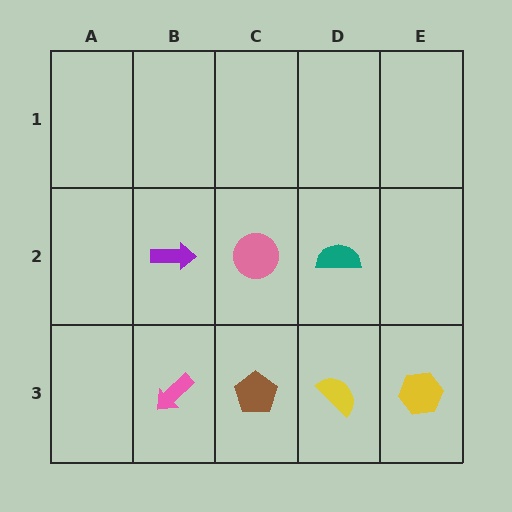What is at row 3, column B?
A pink arrow.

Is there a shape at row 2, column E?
No, that cell is empty.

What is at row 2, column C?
A pink circle.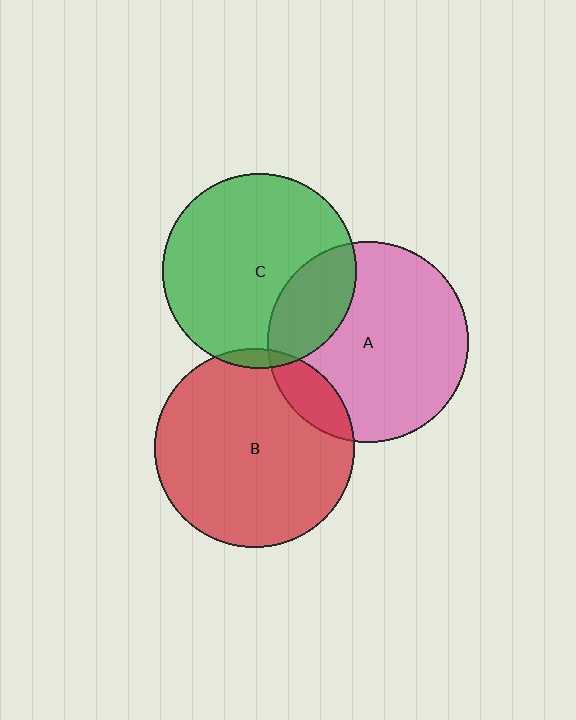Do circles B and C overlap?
Yes.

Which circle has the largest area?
Circle A (pink).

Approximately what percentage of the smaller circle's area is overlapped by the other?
Approximately 5%.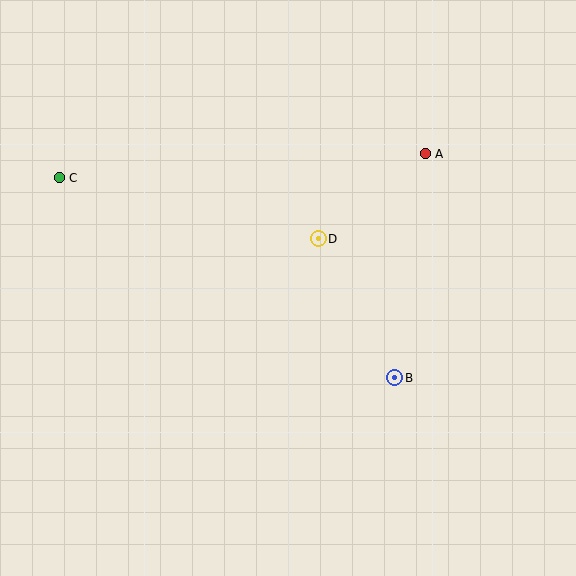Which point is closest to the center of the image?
Point D at (318, 239) is closest to the center.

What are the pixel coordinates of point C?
Point C is at (59, 178).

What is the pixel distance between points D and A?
The distance between D and A is 137 pixels.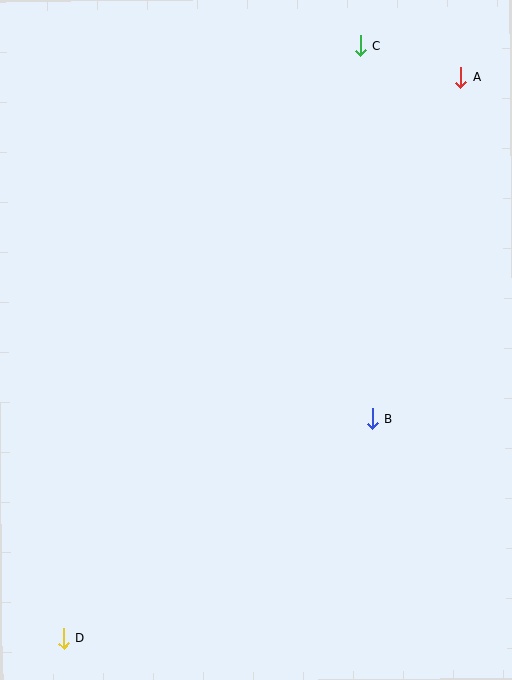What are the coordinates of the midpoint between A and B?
The midpoint between A and B is at (416, 248).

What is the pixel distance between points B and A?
The distance between B and A is 353 pixels.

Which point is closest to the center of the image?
Point B at (372, 419) is closest to the center.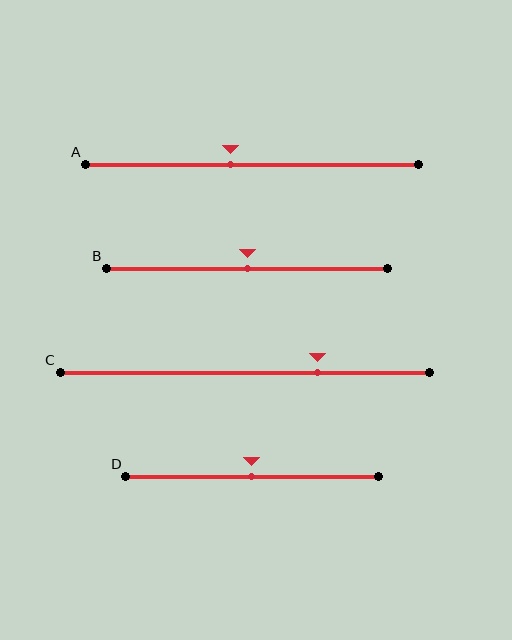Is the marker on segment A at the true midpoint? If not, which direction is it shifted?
No, the marker on segment A is shifted to the left by about 6% of the segment length.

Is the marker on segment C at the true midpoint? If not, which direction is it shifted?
No, the marker on segment C is shifted to the right by about 20% of the segment length.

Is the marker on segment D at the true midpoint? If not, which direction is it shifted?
Yes, the marker on segment D is at the true midpoint.